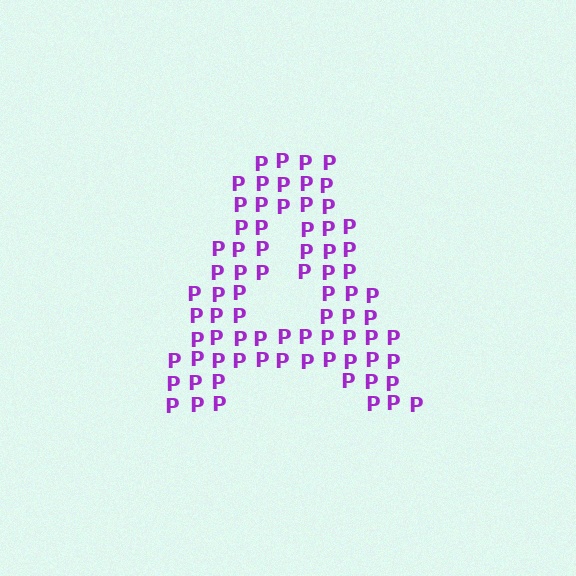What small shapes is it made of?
It is made of small letter P's.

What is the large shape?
The large shape is the letter A.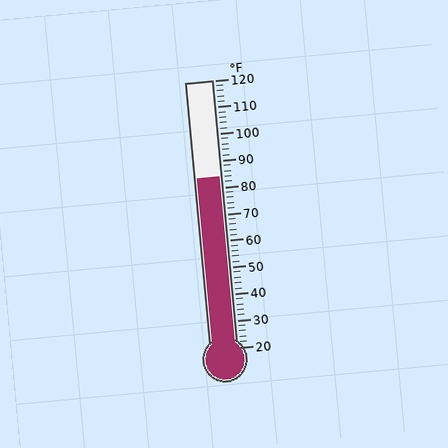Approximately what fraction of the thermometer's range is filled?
The thermometer is filled to approximately 65% of its range.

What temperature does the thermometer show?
The thermometer shows approximately 84°F.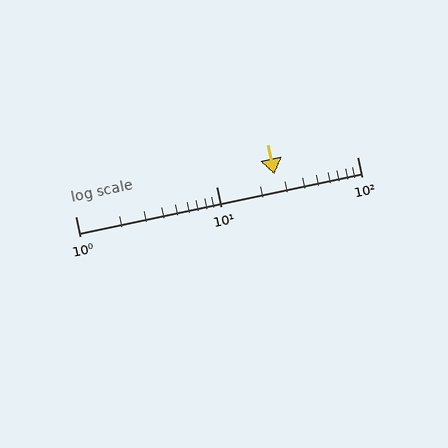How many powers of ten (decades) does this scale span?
The scale spans 2 decades, from 1 to 100.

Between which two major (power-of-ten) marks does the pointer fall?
The pointer is between 10 and 100.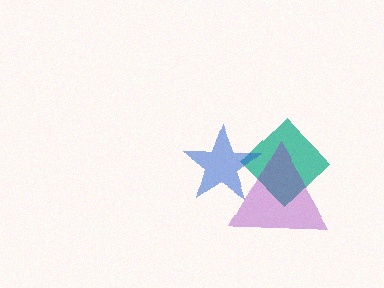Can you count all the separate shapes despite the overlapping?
Yes, there are 3 separate shapes.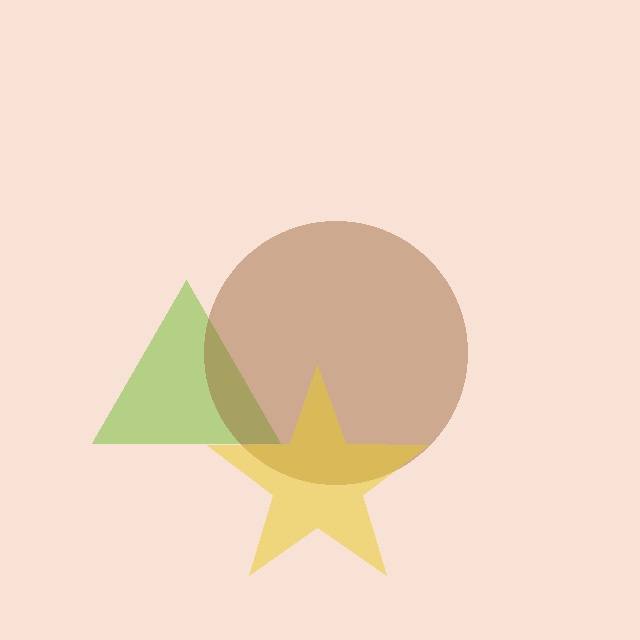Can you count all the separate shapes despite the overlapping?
Yes, there are 3 separate shapes.